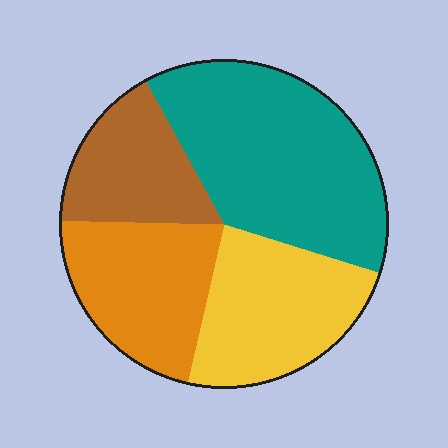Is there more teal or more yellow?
Teal.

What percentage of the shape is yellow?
Yellow covers roughly 25% of the shape.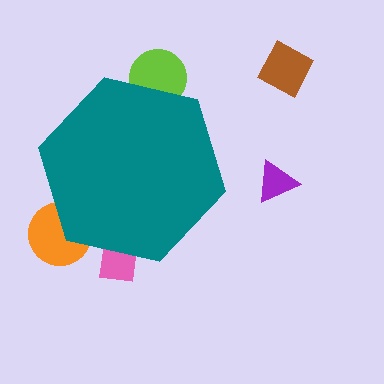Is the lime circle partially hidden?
Yes, the lime circle is partially hidden behind the teal hexagon.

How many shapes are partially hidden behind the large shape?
3 shapes are partially hidden.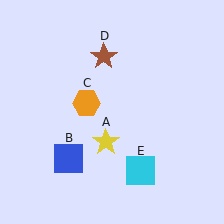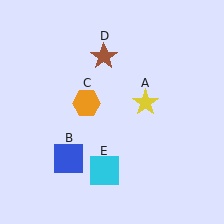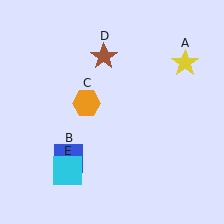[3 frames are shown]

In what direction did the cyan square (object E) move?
The cyan square (object E) moved left.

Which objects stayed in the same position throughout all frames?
Blue square (object B) and orange hexagon (object C) and brown star (object D) remained stationary.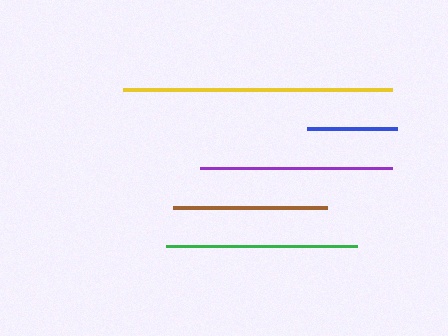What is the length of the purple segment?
The purple segment is approximately 193 pixels long.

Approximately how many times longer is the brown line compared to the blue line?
The brown line is approximately 1.7 times the length of the blue line.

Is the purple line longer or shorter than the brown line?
The purple line is longer than the brown line.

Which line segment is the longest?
The yellow line is the longest at approximately 269 pixels.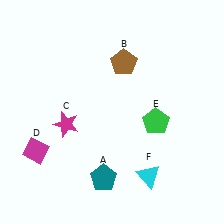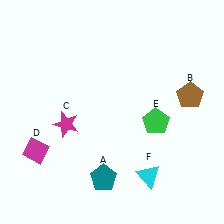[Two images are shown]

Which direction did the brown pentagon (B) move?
The brown pentagon (B) moved right.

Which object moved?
The brown pentagon (B) moved right.